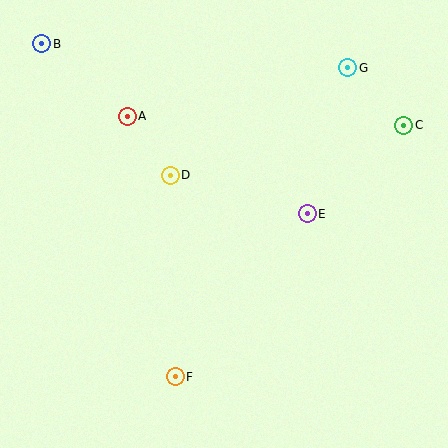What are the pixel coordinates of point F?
Point F is at (175, 377).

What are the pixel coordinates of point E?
Point E is at (307, 214).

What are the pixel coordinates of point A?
Point A is at (127, 116).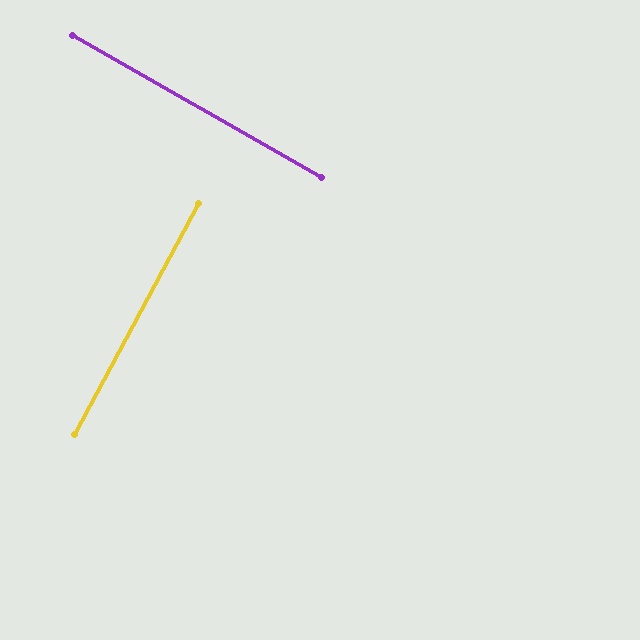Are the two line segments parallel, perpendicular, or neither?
Perpendicular — they meet at approximately 88°.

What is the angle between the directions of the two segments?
Approximately 88 degrees.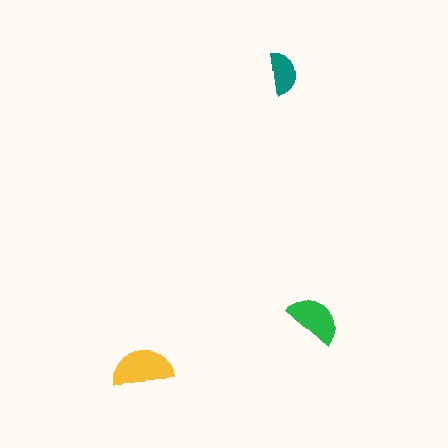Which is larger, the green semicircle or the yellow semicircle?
The yellow one.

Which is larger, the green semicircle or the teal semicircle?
The green one.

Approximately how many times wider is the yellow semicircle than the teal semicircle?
About 1.5 times wider.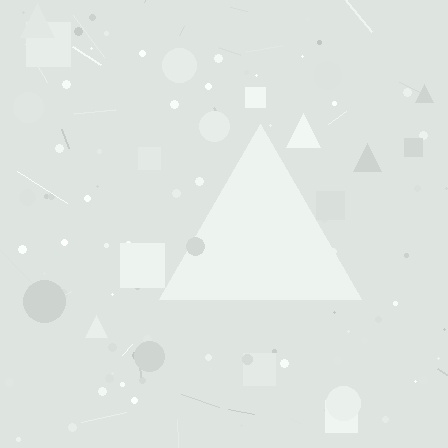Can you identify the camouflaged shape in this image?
The camouflaged shape is a triangle.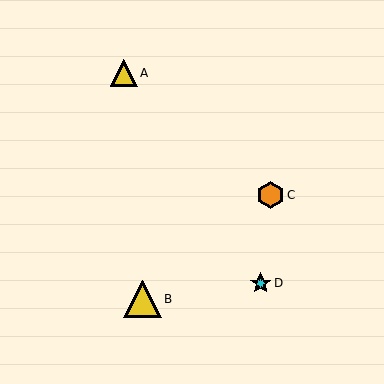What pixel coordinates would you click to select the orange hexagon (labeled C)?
Click at (270, 195) to select the orange hexagon C.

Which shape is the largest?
The yellow triangle (labeled B) is the largest.